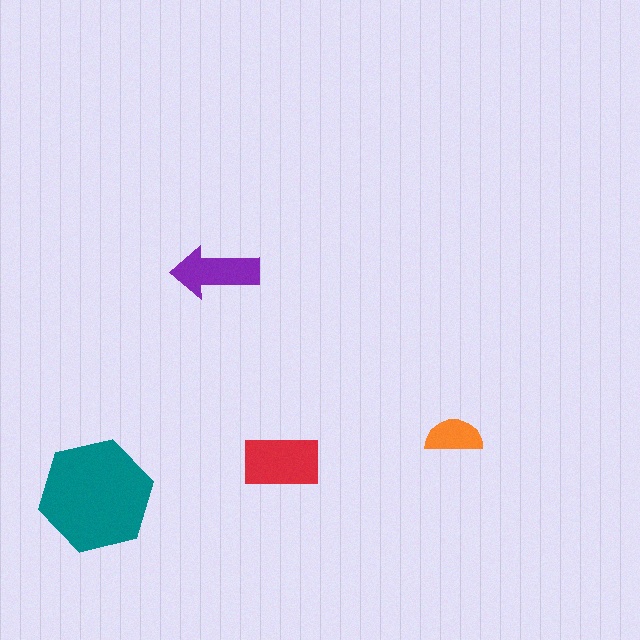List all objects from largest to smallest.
The teal hexagon, the red rectangle, the purple arrow, the orange semicircle.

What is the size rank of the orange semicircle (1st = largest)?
4th.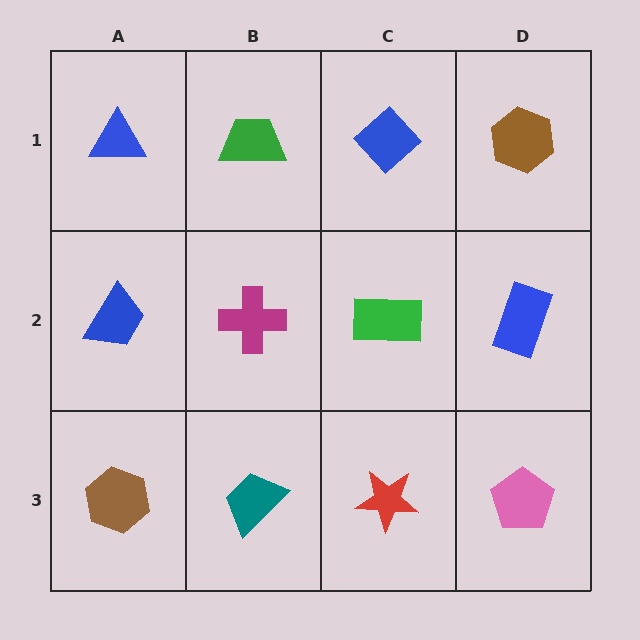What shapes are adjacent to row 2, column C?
A blue diamond (row 1, column C), a red star (row 3, column C), a magenta cross (row 2, column B), a blue rectangle (row 2, column D).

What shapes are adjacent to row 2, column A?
A blue triangle (row 1, column A), a brown hexagon (row 3, column A), a magenta cross (row 2, column B).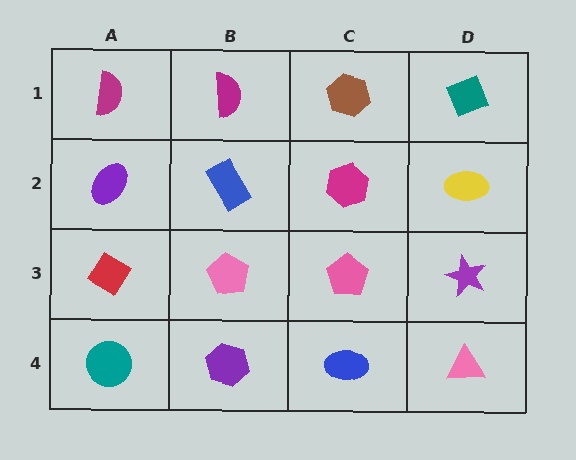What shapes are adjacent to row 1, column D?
A yellow ellipse (row 2, column D), a brown hexagon (row 1, column C).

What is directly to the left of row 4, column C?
A purple hexagon.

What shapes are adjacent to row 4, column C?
A pink pentagon (row 3, column C), a purple hexagon (row 4, column B), a pink triangle (row 4, column D).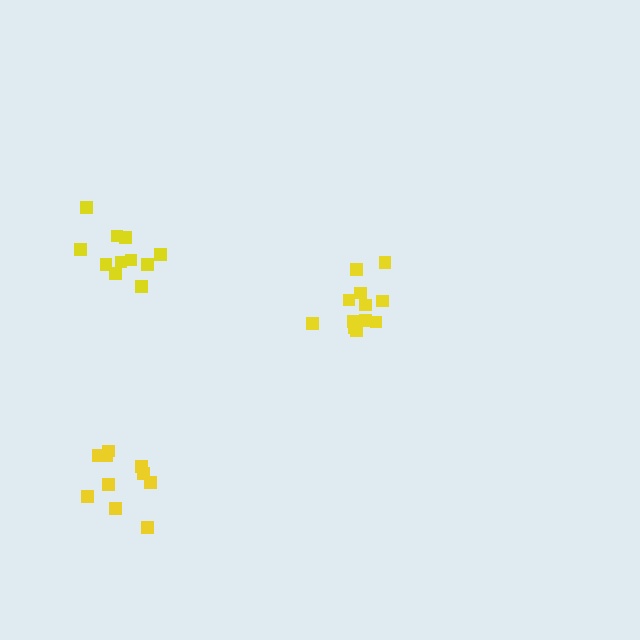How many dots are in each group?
Group 1: 10 dots, Group 2: 12 dots, Group 3: 11 dots (33 total).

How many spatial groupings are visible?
There are 3 spatial groupings.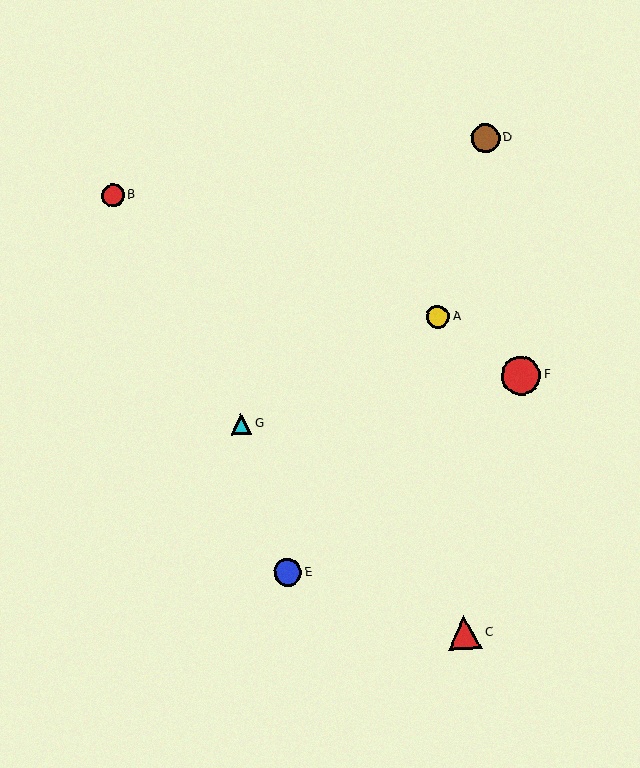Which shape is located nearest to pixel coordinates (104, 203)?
The red circle (labeled B) at (113, 195) is nearest to that location.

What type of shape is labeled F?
Shape F is a red circle.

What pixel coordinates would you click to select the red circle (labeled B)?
Click at (113, 195) to select the red circle B.